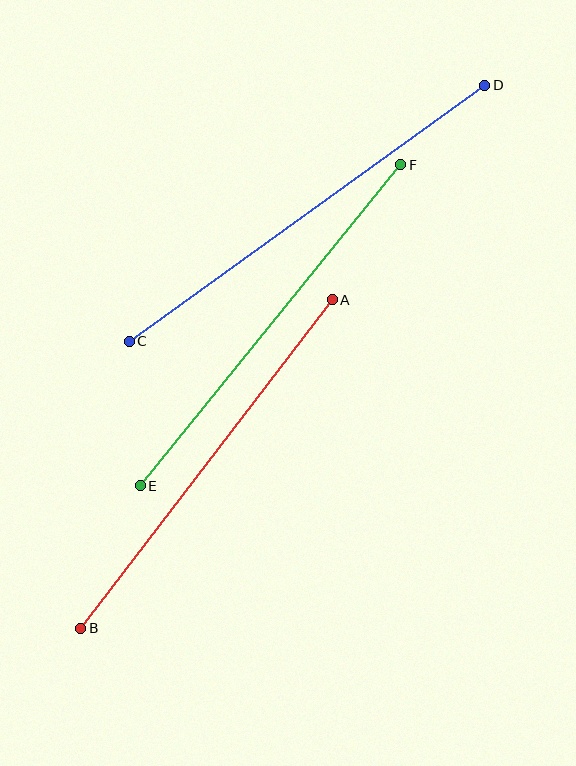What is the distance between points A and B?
The distance is approximately 414 pixels.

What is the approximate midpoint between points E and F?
The midpoint is at approximately (271, 325) pixels.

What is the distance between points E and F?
The distance is approximately 414 pixels.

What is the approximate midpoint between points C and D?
The midpoint is at approximately (307, 213) pixels.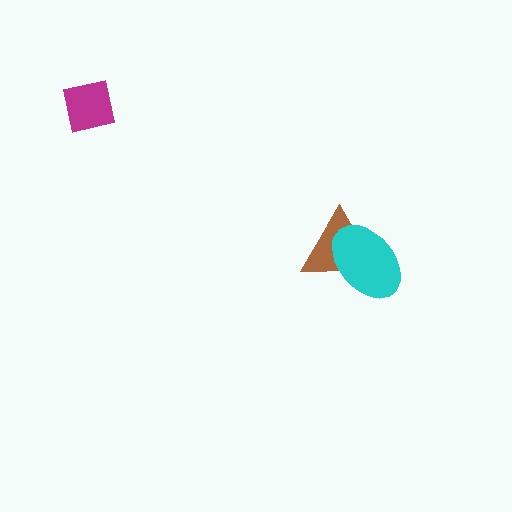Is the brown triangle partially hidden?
Yes, it is partially covered by another shape.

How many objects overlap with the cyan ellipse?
1 object overlaps with the cyan ellipse.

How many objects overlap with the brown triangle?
1 object overlaps with the brown triangle.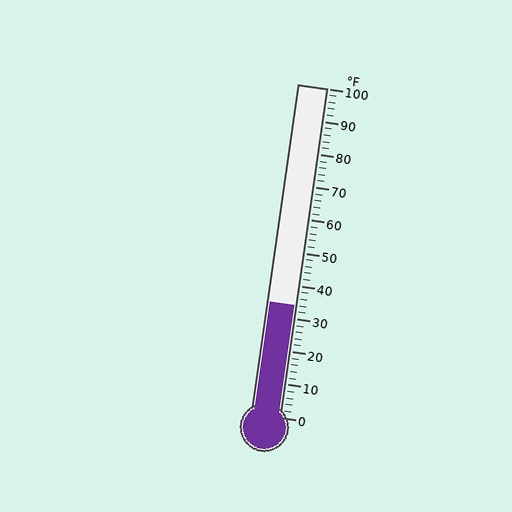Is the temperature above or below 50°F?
The temperature is below 50°F.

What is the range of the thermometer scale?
The thermometer scale ranges from 0°F to 100°F.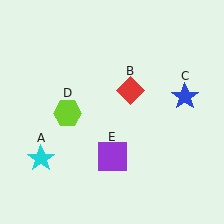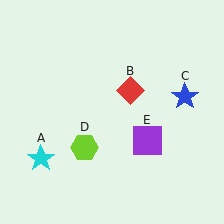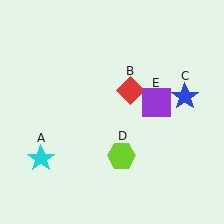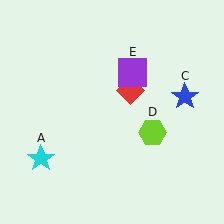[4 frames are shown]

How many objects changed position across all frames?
2 objects changed position: lime hexagon (object D), purple square (object E).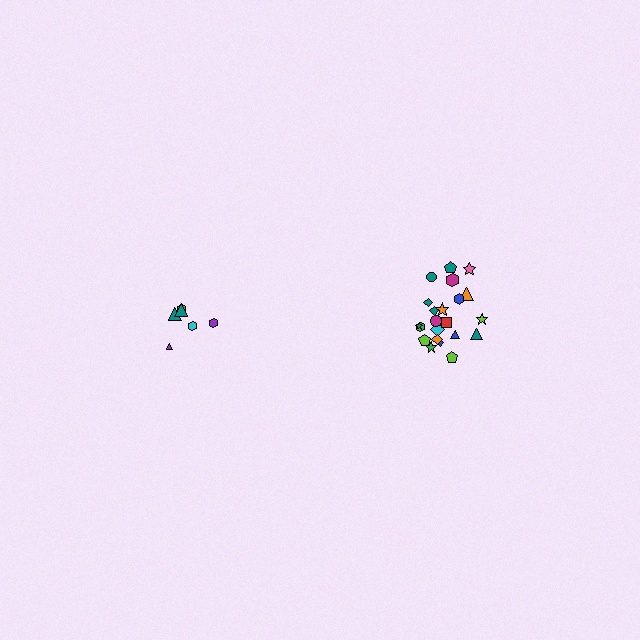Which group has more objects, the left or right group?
The right group.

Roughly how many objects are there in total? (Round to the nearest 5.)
Roughly 30 objects in total.